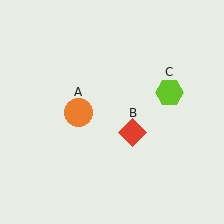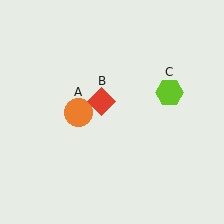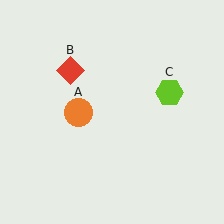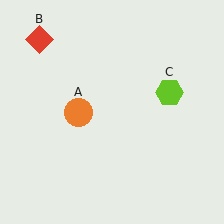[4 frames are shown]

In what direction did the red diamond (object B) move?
The red diamond (object B) moved up and to the left.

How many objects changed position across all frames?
1 object changed position: red diamond (object B).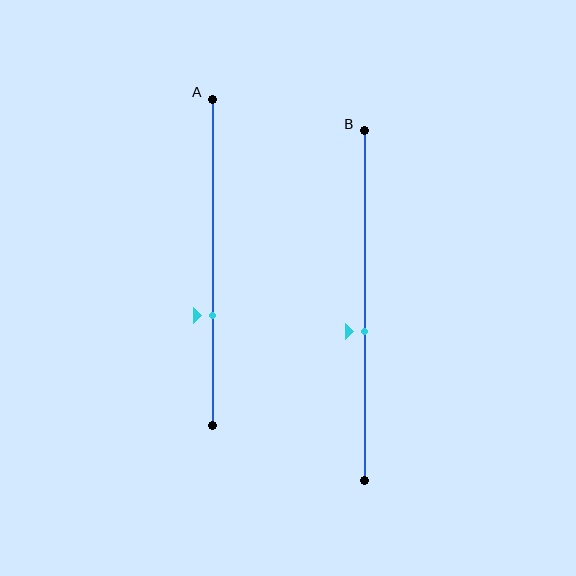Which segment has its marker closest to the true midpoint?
Segment B has its marker closest to the true midpoint.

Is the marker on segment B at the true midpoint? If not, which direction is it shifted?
No, the marker on segment B is shifted downward by about 7% of the segment length.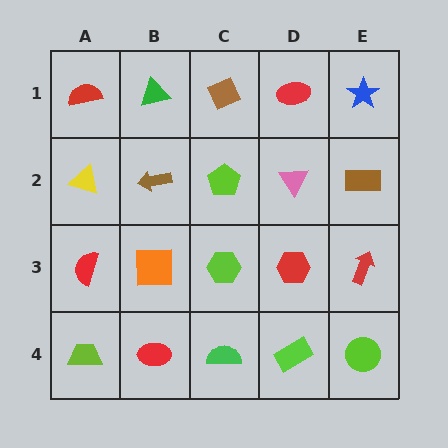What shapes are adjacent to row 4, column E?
A red arrow (row 3, column E), a lime rectangle (row 4, column D).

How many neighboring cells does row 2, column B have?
4.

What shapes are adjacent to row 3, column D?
A pink triangle (row 2, column D), a lime rectangle (row 4, column D), a lime hexagon (row 3, column C), a red arrow (row 3, column E).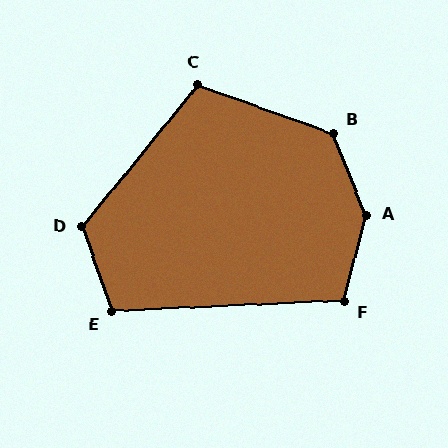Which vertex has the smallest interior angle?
E, at approximately 107 degrees.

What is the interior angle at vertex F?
Approximately 107 degrees (obtuse).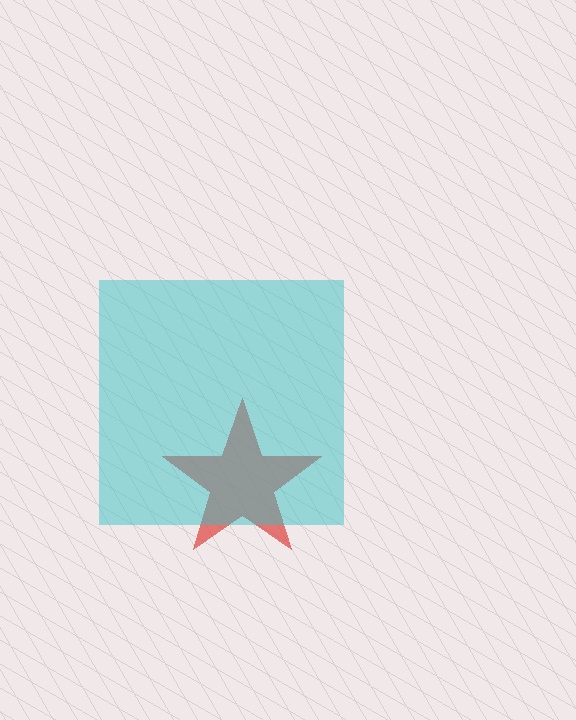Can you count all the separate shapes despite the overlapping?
Yes, there are 2 separate shapes.